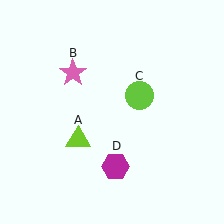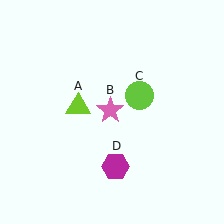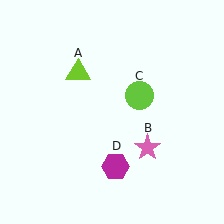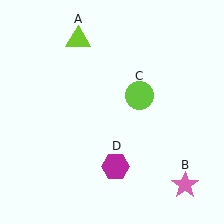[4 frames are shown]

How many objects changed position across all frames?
2 objects changed position: lime triangle (object A), pink star (object B).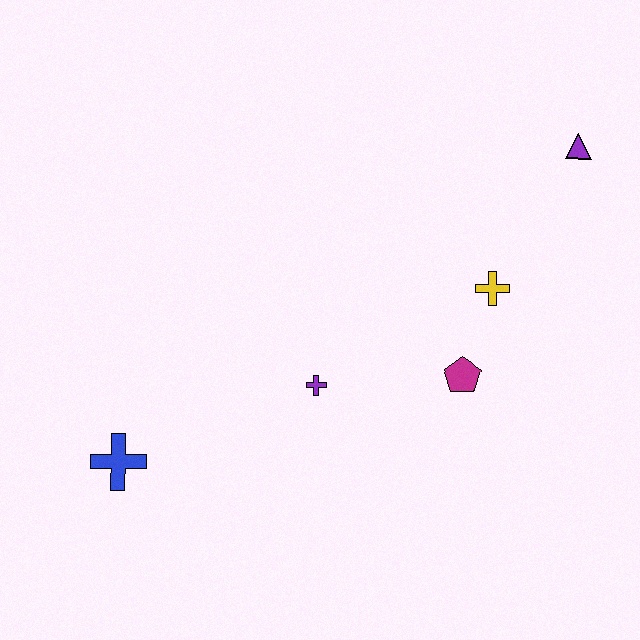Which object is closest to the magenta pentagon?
The yellow cross is closest to the magenta pentagon.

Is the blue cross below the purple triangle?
Yes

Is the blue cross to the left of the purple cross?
Yes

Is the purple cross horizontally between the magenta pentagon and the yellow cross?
No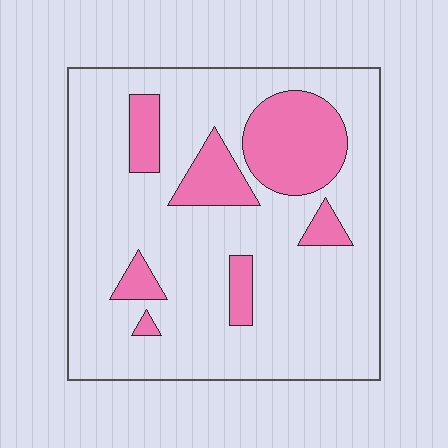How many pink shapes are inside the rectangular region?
7.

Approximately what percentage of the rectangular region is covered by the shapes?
Approximately 20%.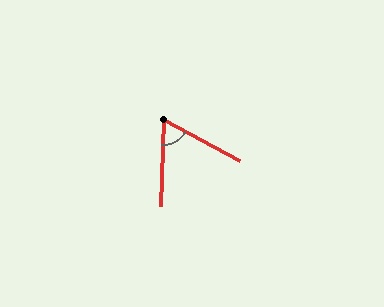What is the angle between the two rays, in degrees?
Approximately 63 degrees.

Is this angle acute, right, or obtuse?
It is acute.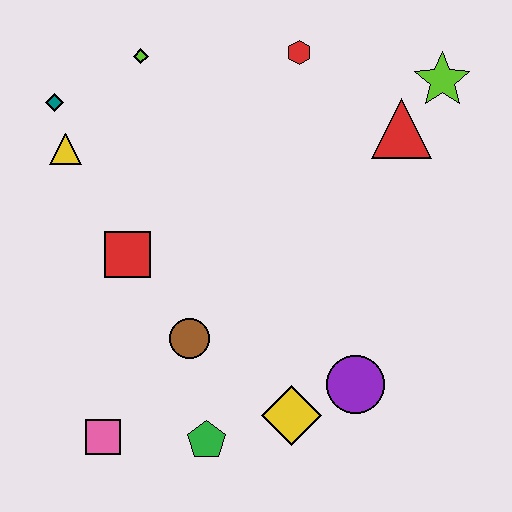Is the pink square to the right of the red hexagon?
No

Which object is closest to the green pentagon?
The yellow diamond is closest to the green pentagon.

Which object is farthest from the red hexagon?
The pink square is farthest from the red hexagon.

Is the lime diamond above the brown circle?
Yes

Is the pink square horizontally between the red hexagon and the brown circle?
No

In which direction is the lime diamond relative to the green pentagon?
The lime diamond is above the green pentagon.